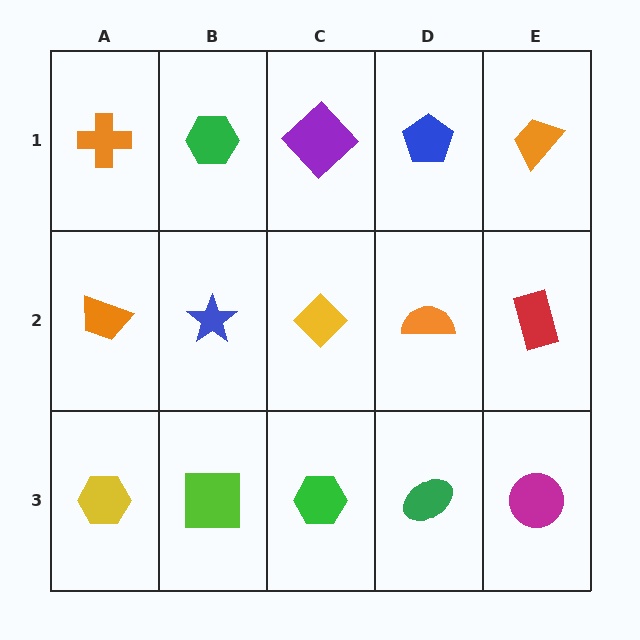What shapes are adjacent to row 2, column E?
An orange trapezoid (row 1, column E), a magenta circle (row 3, column E), an orange semicircle (row 2, column D).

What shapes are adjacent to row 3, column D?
An orange semicircle (row 2, column D), a green hexagon (row 3, column C), a magenta circle (row 3, column E).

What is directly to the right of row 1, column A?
A green hexagon.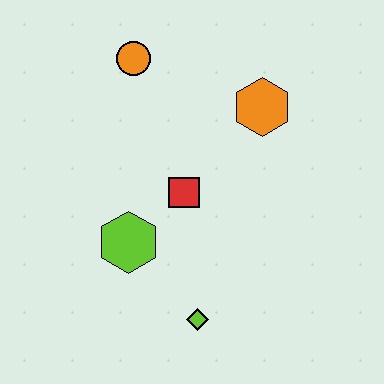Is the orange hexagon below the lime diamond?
No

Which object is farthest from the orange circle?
The lime diamond is farthest from the orange circle.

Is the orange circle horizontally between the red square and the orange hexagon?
No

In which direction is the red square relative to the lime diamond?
The red square is above the lime diamond.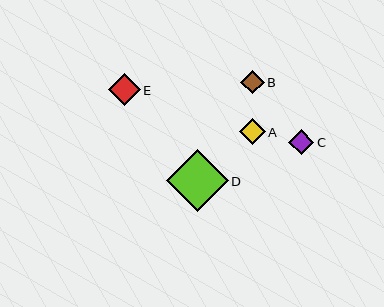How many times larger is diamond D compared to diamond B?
Diamond D is approximately 2.6 times the size of diamond B.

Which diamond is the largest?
Diamond D is the largest with a size of approximately 62 pixels.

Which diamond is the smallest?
Diamond B is the smallest with a size of approximately 24 pixels.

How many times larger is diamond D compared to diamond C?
Diamond D is approximately 2.5 times the size of diamond C.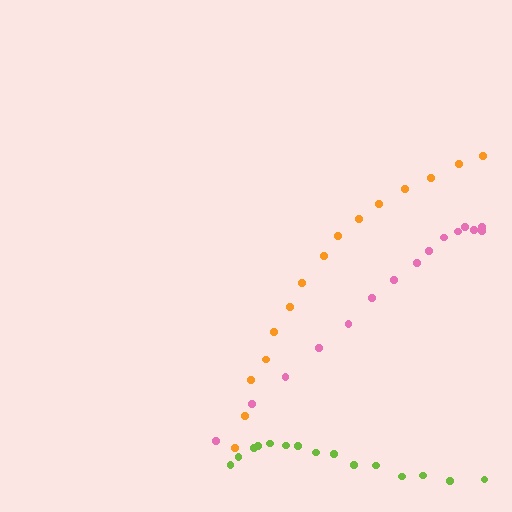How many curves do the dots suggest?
There are 3 distinct paths.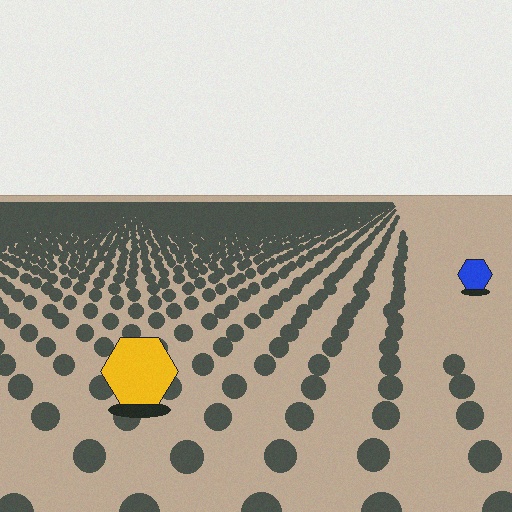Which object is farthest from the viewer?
The blue hexagon is farthest from the viewer. It appears smaller and the ground texture around it is denser.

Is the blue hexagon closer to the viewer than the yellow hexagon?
No. The yellow hexagon is closer — you can tell from the texture gradient: the ground texture is coarser near it.